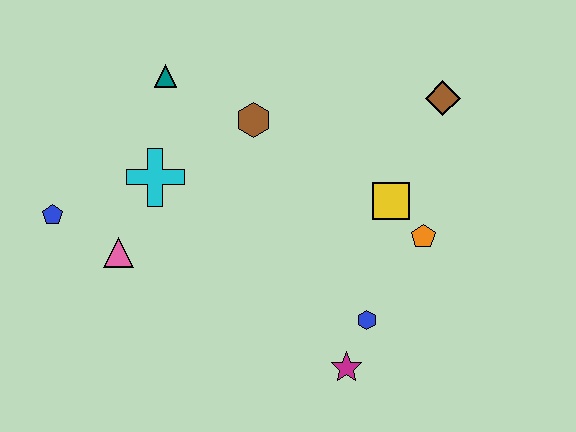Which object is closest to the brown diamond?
The yellow square is closest to the brown diamond.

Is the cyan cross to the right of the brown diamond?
No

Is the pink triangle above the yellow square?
No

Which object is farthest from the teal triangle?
The magenta star is farthest from the teal triangle.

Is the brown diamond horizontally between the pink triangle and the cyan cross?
No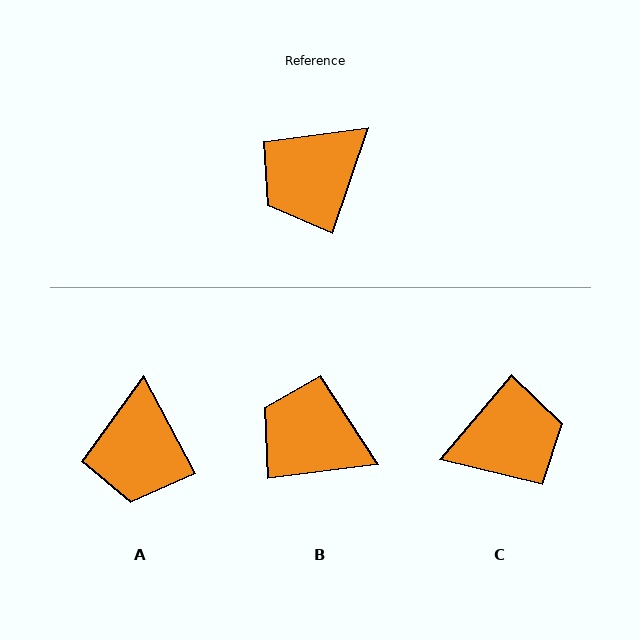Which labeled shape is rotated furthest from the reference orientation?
C, about 159 degrees away.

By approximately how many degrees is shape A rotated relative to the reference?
Approximately 47 degrees counter-clockwise.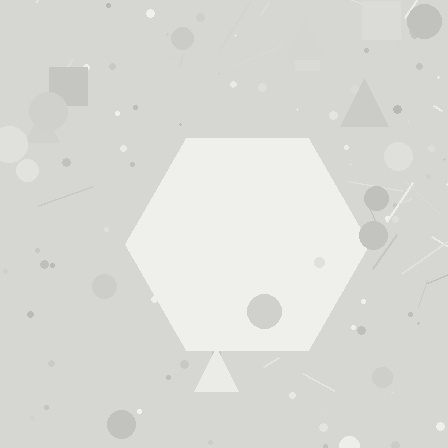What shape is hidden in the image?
A hexagon is hidden in the image.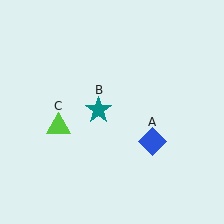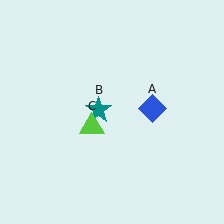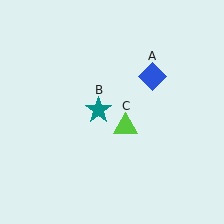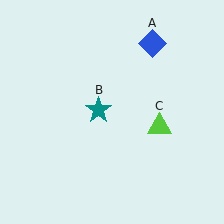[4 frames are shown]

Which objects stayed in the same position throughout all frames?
Teal star (object B) remained stationary.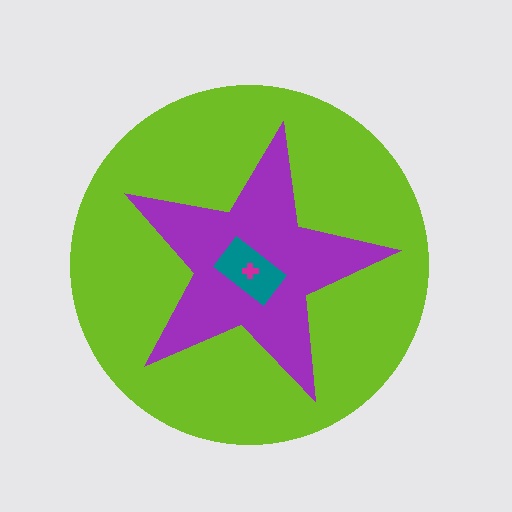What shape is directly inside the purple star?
The teal rectangle.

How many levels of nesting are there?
4.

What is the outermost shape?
The lime circle.